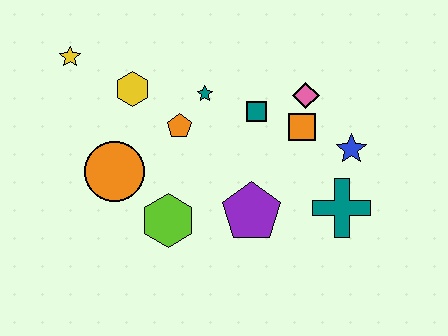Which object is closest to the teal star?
The orange pentagon is closest to the teal star.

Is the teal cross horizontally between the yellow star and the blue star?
Yes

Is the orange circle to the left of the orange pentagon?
Yes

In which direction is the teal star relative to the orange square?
The teal star is to the left of the orange square.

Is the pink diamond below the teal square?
No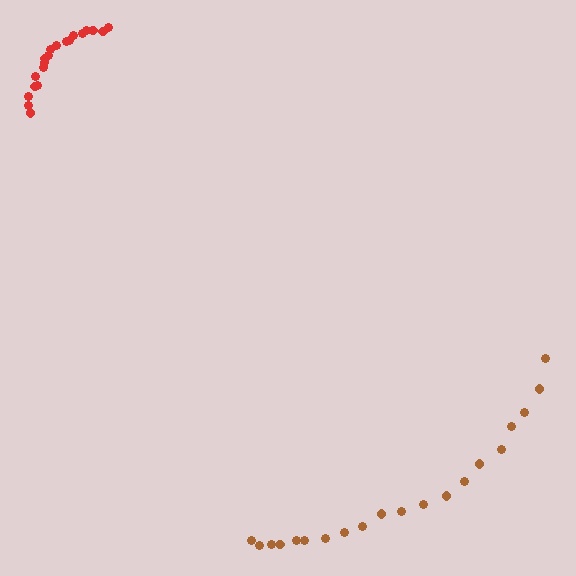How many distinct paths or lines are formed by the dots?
There are 2 distinct paths.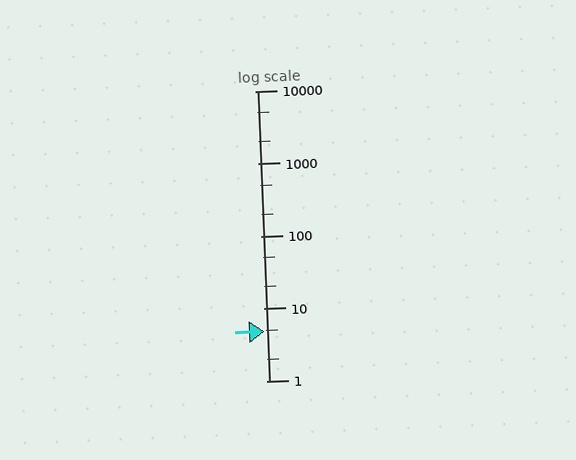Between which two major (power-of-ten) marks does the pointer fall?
The pointer is between 1 and 10.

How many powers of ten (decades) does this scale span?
The scale spans 4 decades, from 1 to 10000.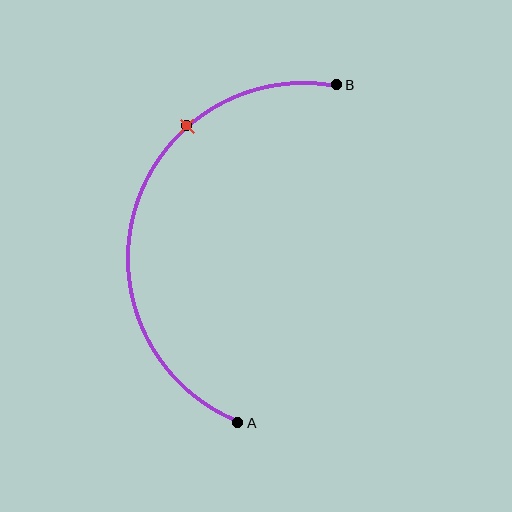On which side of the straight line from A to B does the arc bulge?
The arc bulges to the left of the straight line connecting A and B.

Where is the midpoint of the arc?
The arc midpoint is the point on the curve farthest from the straight line joining A and B. It sits to the left of that line.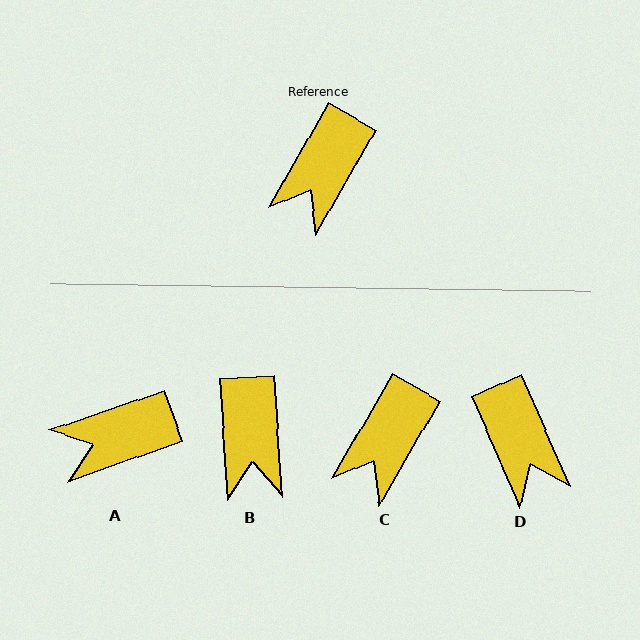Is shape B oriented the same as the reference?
No, it is off by about 33 degrees.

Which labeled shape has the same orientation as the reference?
C.